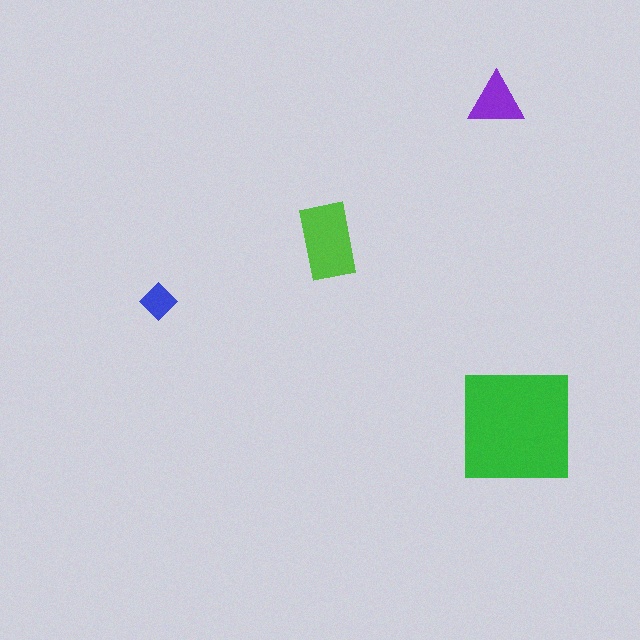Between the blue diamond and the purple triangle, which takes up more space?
The purple triangle.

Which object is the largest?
The green square.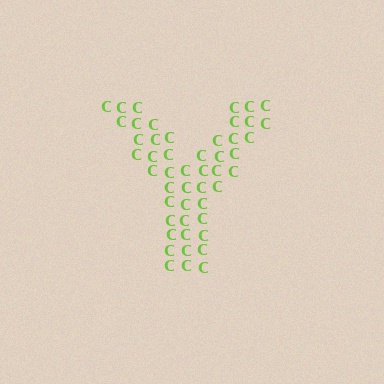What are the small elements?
The small elements are letter C's.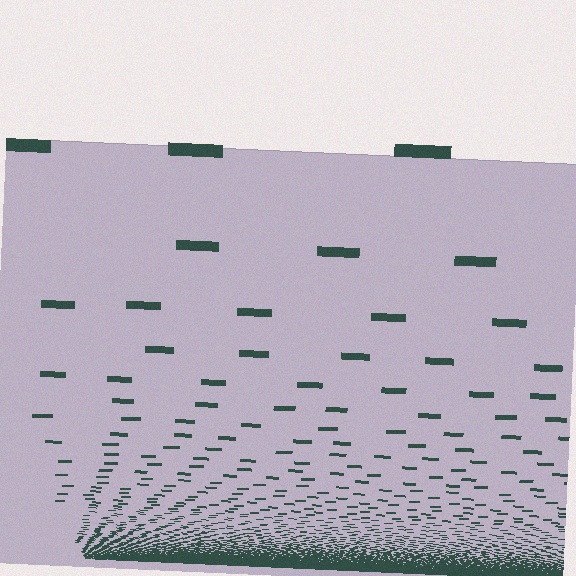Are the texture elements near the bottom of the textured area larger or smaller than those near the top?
Smaller. The gradient is inverted — elements near the bottom are smaller and denser.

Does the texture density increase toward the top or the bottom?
Density increases toward the bottom.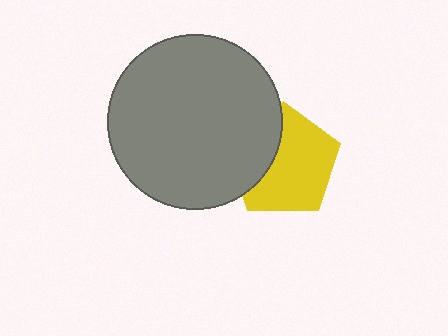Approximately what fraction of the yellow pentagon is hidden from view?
Roughly 33% of the yellow pentagon is hidden behind the gray circle.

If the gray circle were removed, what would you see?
You would see the complete yellow pentagon.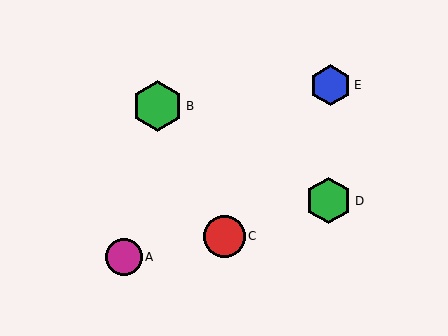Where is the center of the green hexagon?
The center of the green hexagon is at (328, 201).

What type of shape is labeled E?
Shape E is a blue hexagon.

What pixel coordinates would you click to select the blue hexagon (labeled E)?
Click at (330, 85) to select the blue hexagon E.